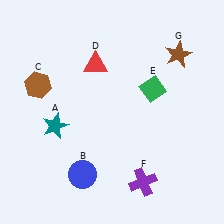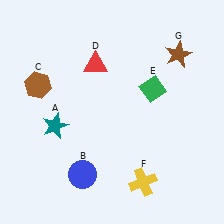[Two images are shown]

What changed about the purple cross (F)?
In Image 1, F is purple. In Image 2, it changed to yellow.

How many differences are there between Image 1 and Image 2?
There is 1 difference between the two images.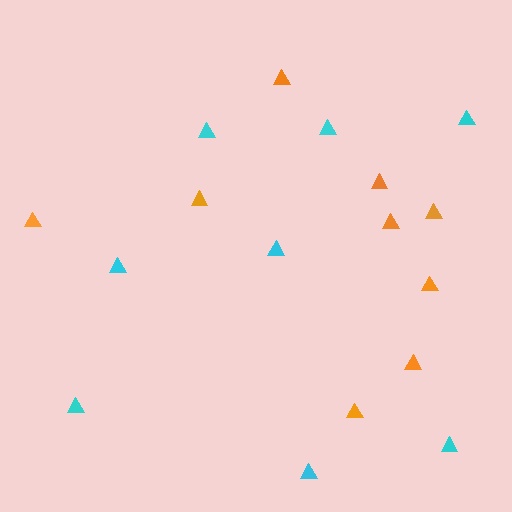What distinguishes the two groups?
There are 2 groups: one group of cyan triangles (8) and one group of orange triangles (9).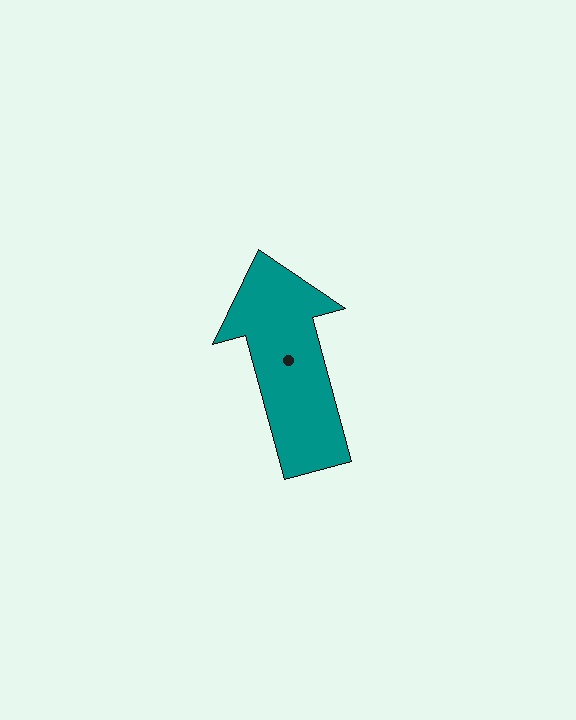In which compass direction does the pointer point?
North.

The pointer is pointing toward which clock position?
Roughly 11 o'clock.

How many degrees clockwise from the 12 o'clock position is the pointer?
Approximately 345 degrees.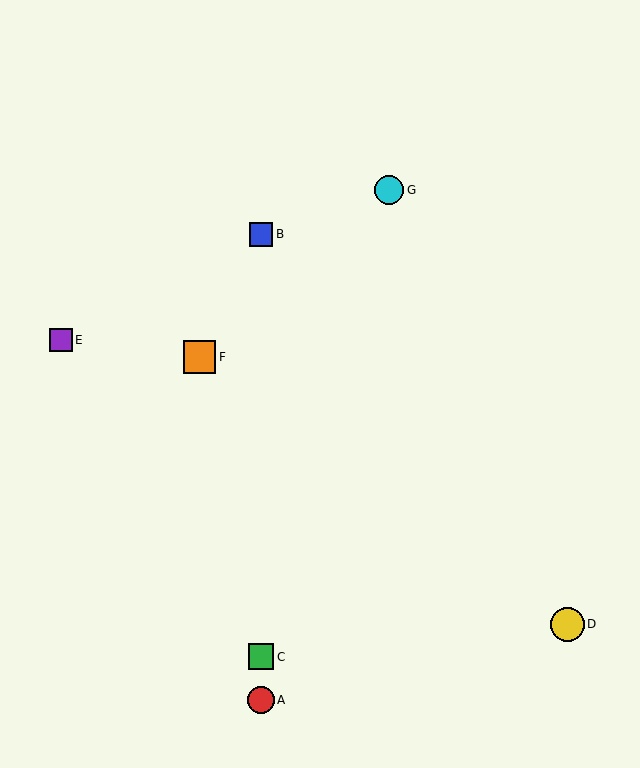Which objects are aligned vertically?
Objects A, B, C are aligned vertically.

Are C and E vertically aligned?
No, C is at x≈261 and E is at x≈61.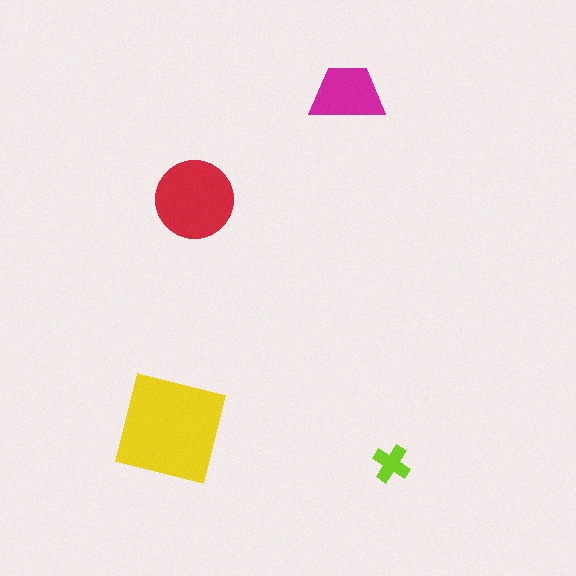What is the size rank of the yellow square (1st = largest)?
1st.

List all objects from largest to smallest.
The yellow square, the red circle, the magenta trapezoid, the lime cross.